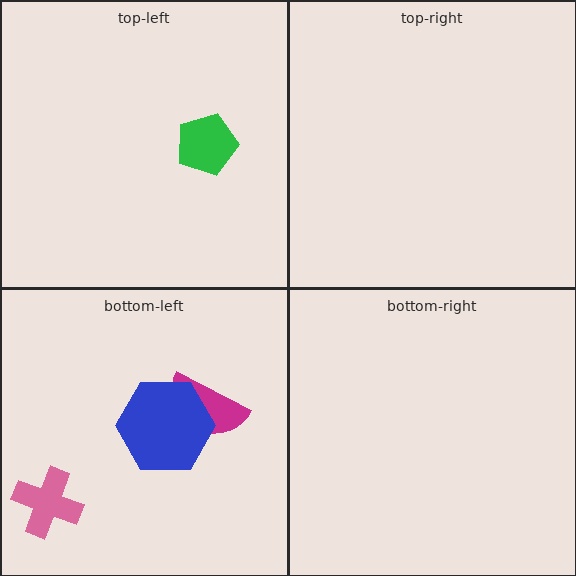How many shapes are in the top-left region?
1.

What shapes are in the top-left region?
The green pentagon.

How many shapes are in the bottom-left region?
3.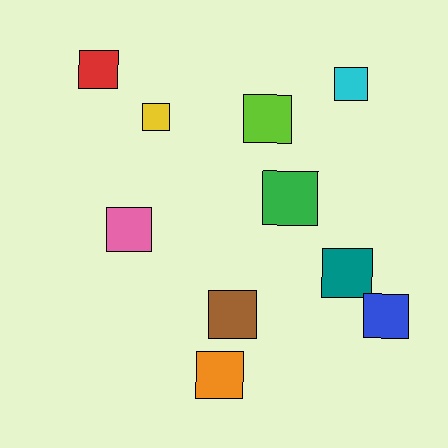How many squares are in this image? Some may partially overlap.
There are 10 squares.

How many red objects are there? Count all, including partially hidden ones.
There is 1 red object.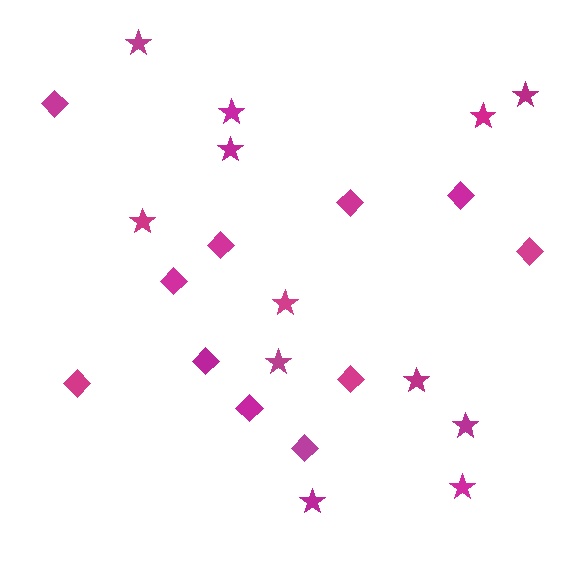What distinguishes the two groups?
There are 2 groups: one group of diamonds (11) and one group of stars (12).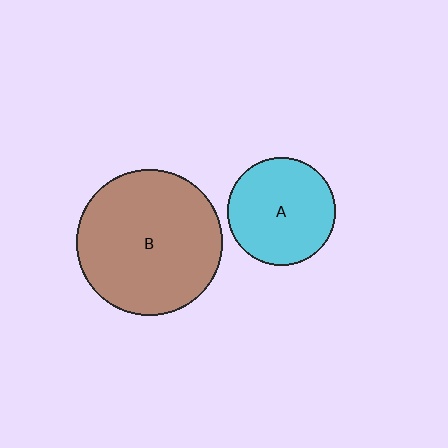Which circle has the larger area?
Circle B (brown).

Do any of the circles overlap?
No, none of the circles overlap.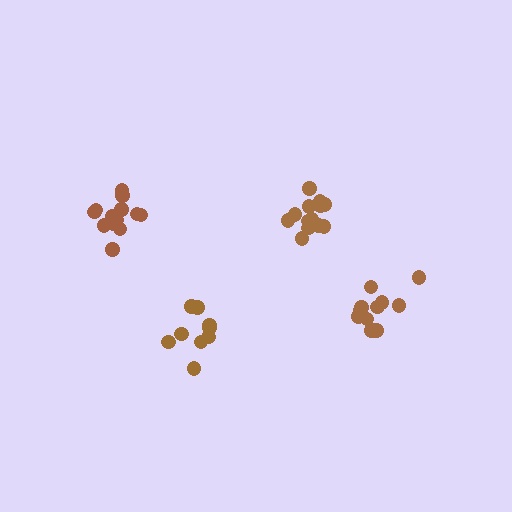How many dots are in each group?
Group 1: 11 dots, Group 2: 9 dots, Group 3: 14 dots, Group 4: 14 dots (48 total).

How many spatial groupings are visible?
There are 4 spatial groupings.